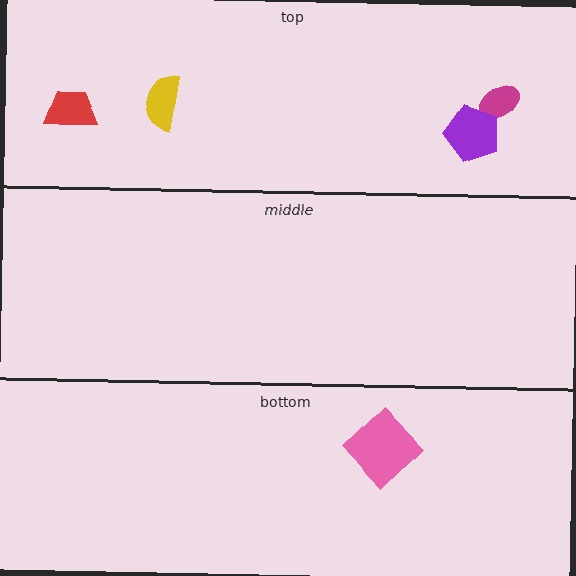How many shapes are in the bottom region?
1.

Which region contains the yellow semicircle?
The top region.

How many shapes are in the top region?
4.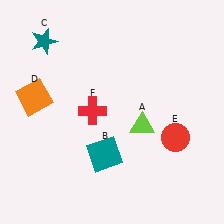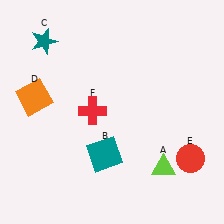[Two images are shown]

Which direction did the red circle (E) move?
The red circle (E) moved down.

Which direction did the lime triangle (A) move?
The lime triangle (A) moved down.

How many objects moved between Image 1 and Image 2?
2 objects moved between the two images.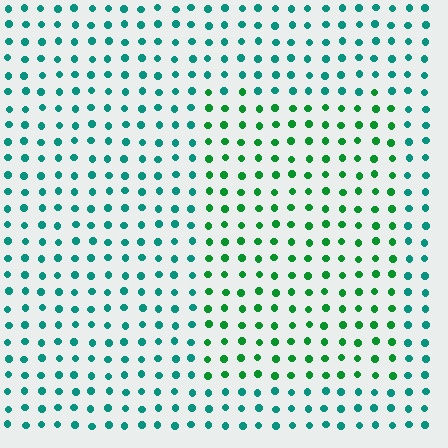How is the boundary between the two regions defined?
The boundary is defined purely by a slight shift in hue (about 37 degrees). Spacing, size, and orientation are identical on both sides.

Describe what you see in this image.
The image is filled with small teal elements in a uniform arrangement. A rectangle-shaped region is visible where the elements are tinted to a slightly different hue, forming a subtle color boundary.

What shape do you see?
I see a rectangle.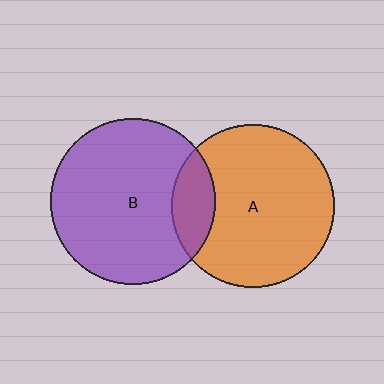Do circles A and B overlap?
Yes.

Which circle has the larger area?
Circle B (purple).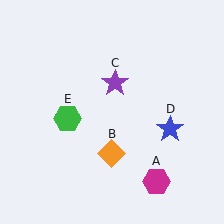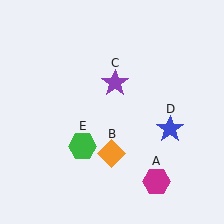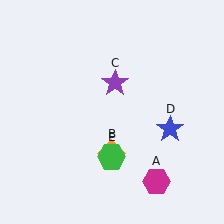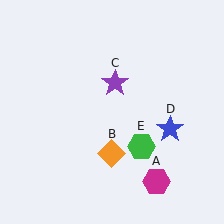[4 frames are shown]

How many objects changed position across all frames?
1 object changed position: green hexagon (object E).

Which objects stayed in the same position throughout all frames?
Magenta hexagon (object A) and orange diamond (object B) and purple star (object C) and blue star (object D) remained stationary.